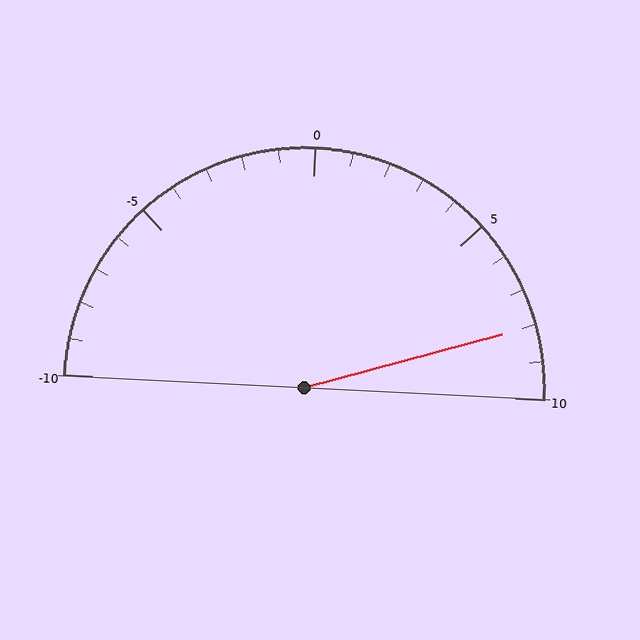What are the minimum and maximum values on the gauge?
The gauge ranges from -10 to 10.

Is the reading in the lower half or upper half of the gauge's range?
The reading is in the upper half of the range (-10 to 10).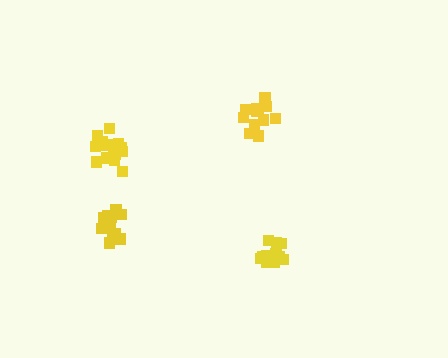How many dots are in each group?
Group 1: 17 dots, Group 2: 12 dots, Group 3: 16 dots, Group 4: 13 dots (58 total).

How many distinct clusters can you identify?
There are 4 distinct clusters.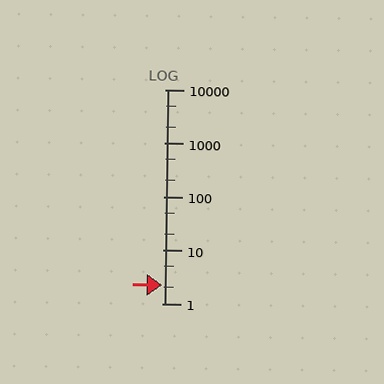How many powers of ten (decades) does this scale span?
The scale spans 4 decades, from 1 to 10000.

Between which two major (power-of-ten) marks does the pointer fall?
The pointer is between 1 and 10.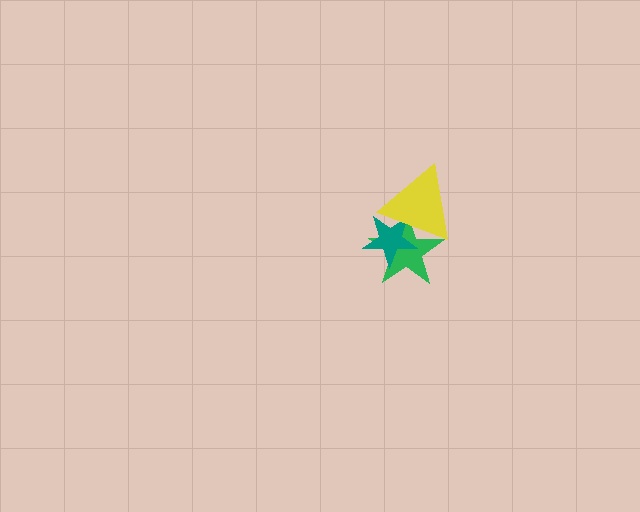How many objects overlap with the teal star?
2 objects overlap with the teal star.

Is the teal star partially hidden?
Yes, it is partially covered by another shape.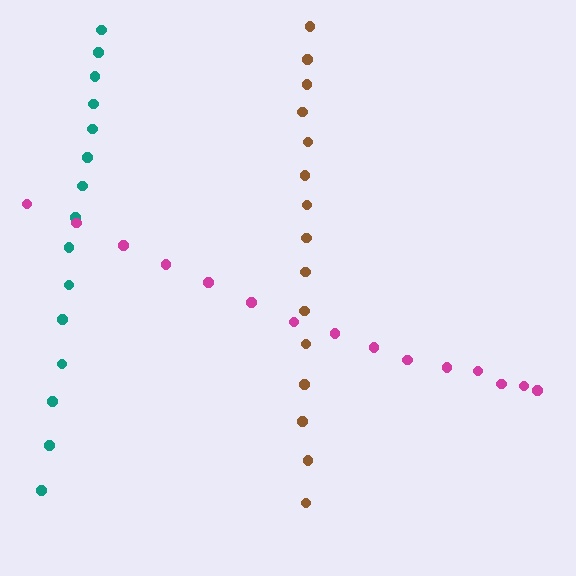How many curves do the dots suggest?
There are 3 distinct paths.